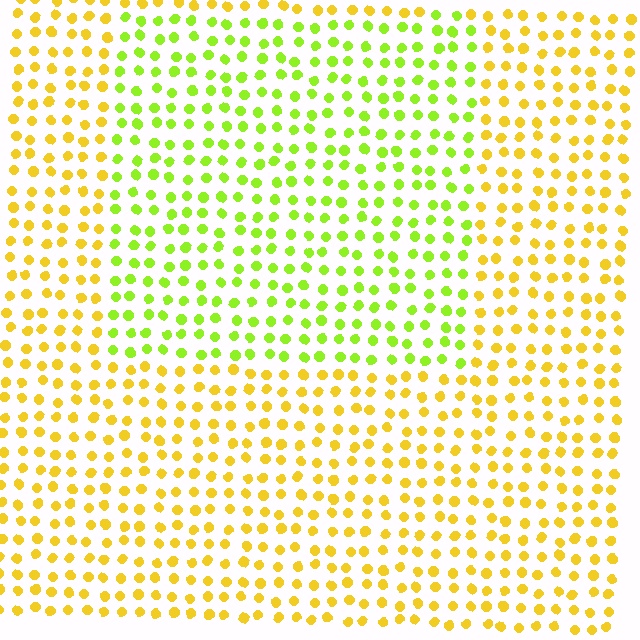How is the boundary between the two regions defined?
The boundary is defined purely by a slight shift in hue (about 40 degrees). Spacing, size, and orientation are identical on both sides.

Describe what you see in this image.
The image is filled with small yellow elements in a uniform arrangement. A rectangle-shaped region is visible where the elements are tinted to a slightly different hue, forming a subtle color boundary.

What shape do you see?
I see a rectangle.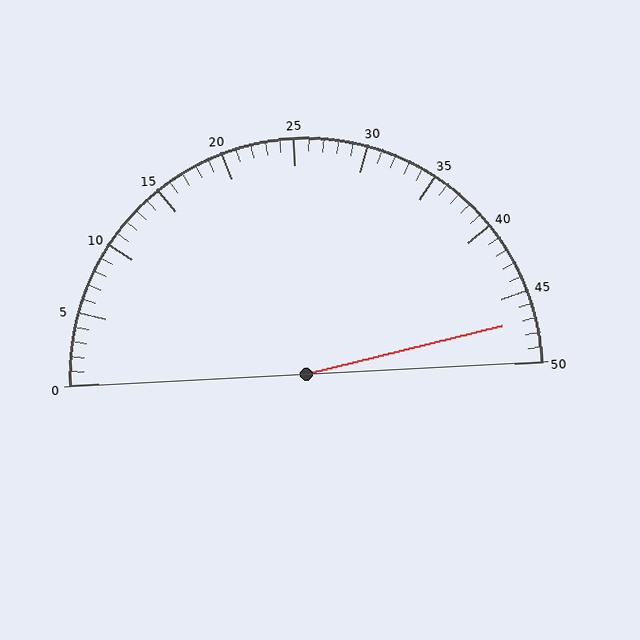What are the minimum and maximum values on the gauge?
The gauge ranges from 0 to 50.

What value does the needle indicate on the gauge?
The needle indicates approximately 47.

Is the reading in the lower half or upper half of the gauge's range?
The reading is in the upper half of the range (0 to 50).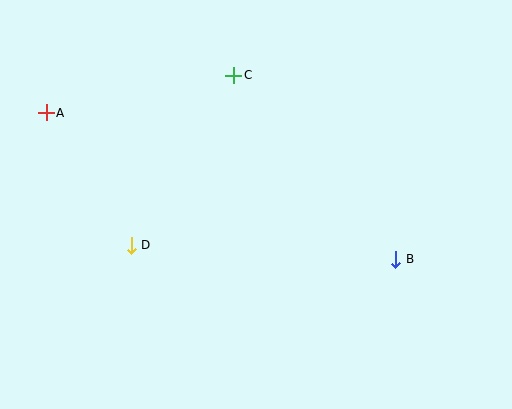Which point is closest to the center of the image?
Point C at (234, 75) is closest to the center.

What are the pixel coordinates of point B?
Point B is at (395, 259).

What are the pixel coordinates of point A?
Point A is at (46, 113).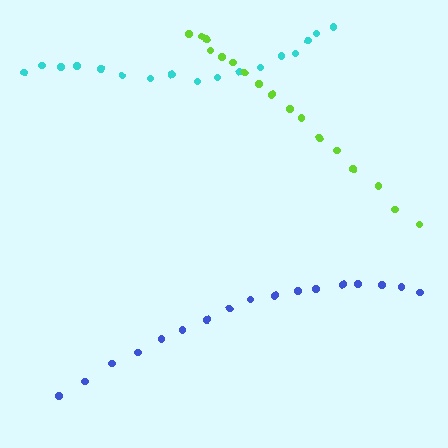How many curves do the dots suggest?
There are 3 distinct paths.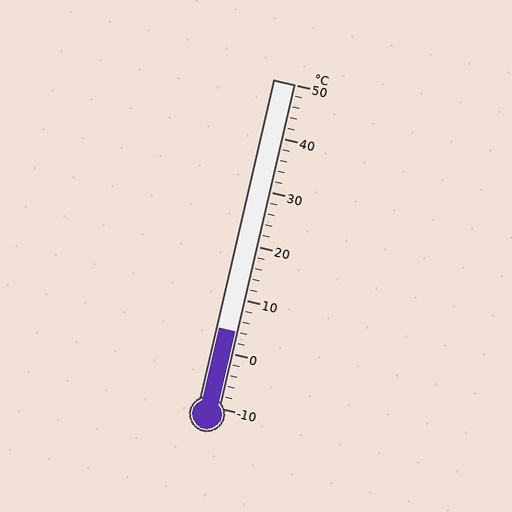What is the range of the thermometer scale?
The thermometer scale ranges from -10°C to 50°C.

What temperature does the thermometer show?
The thermometer shows approximately 4°C.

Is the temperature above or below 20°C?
The temperature is below 20°C.